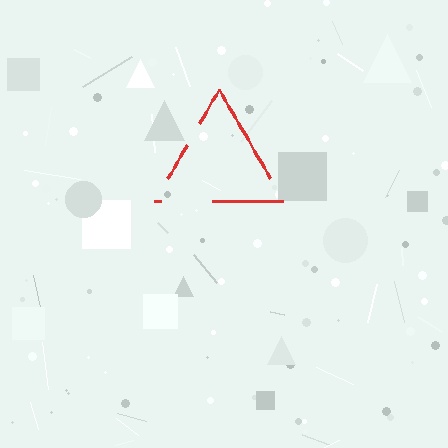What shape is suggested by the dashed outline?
The dashed outline suggests a triangle.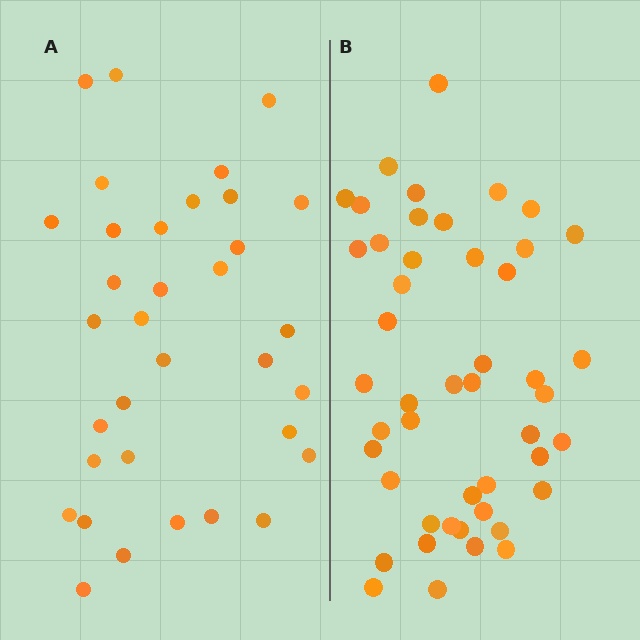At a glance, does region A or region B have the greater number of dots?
Region B (the right region) has more dots.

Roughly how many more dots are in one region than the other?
Region B has approximately 15 more dots than region A.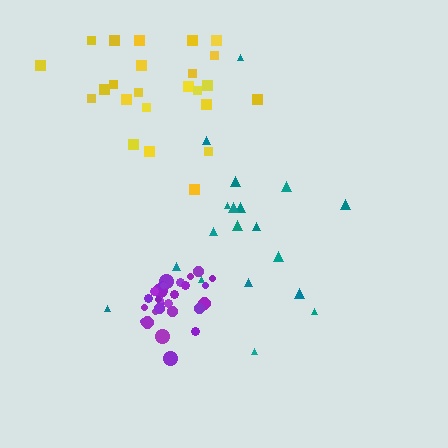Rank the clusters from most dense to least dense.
purple, yellow, teal.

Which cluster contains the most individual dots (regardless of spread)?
Purple (28).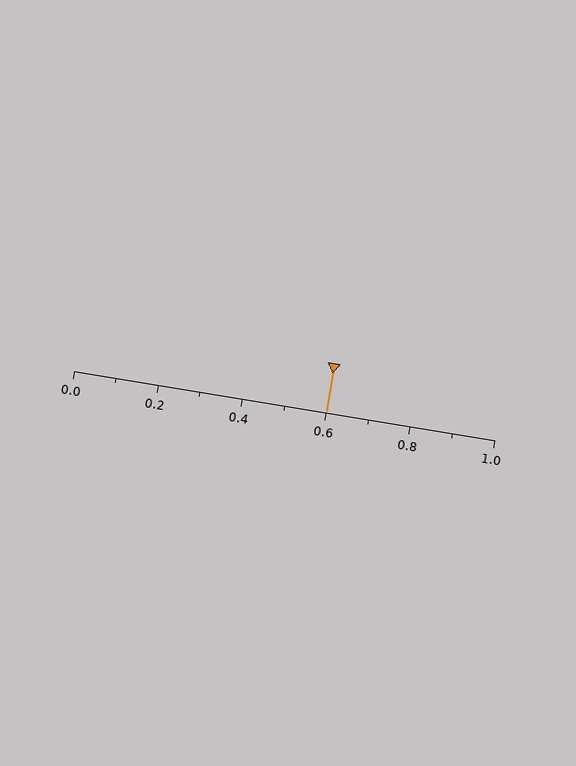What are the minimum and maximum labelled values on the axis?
The axis runs from 0.0 to 1.0.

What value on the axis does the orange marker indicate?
The marker indicates approximately 0.6.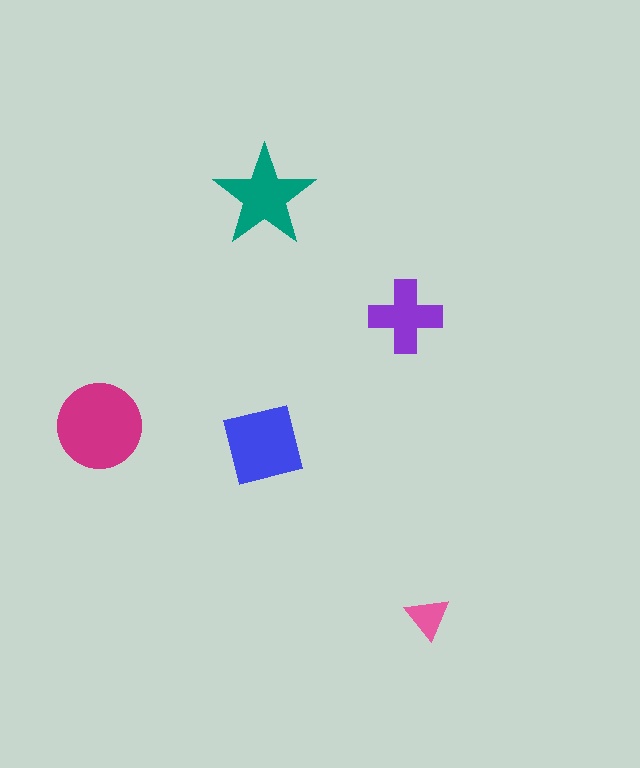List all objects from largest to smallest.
The magenta circle, the blue square, the teal star, the purple cross, the pink triangle.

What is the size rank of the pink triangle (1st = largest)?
5th.